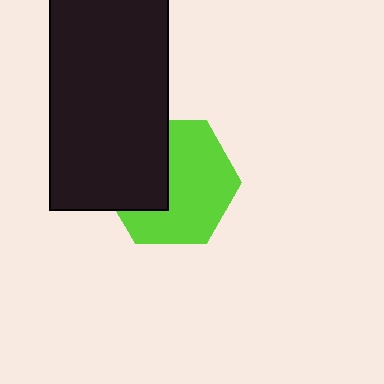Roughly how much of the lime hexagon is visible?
About half of it is visible (roughly 62%).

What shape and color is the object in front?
The object in front is a black rectangle.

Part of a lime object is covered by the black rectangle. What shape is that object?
It is a hexagon.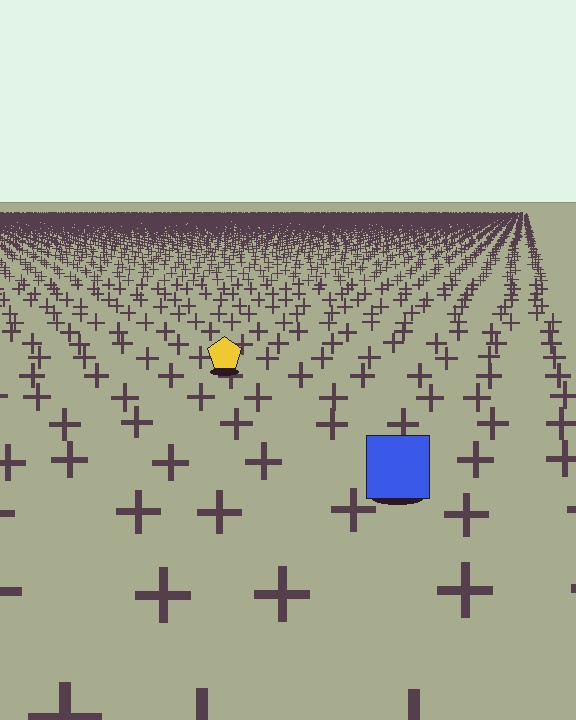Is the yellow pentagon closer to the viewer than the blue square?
No. The blue square is closer — you can tell from the texture gradient: the ground texture is coarser near it.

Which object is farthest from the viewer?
The yellow pentagon is farthest from the viewer. It appears smaller and the ground texture around it is denser.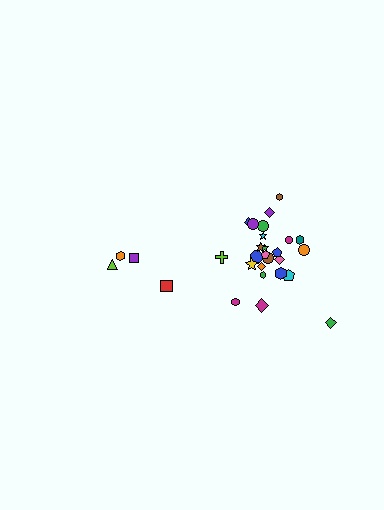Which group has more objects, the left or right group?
The right group.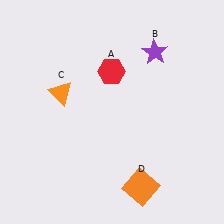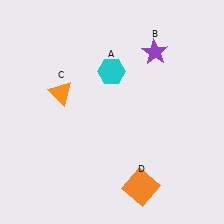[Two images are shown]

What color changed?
The hexagon (A) changed from red in Image 1 to cyan in Image 2.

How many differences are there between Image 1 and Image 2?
There is 1 difference between the two images.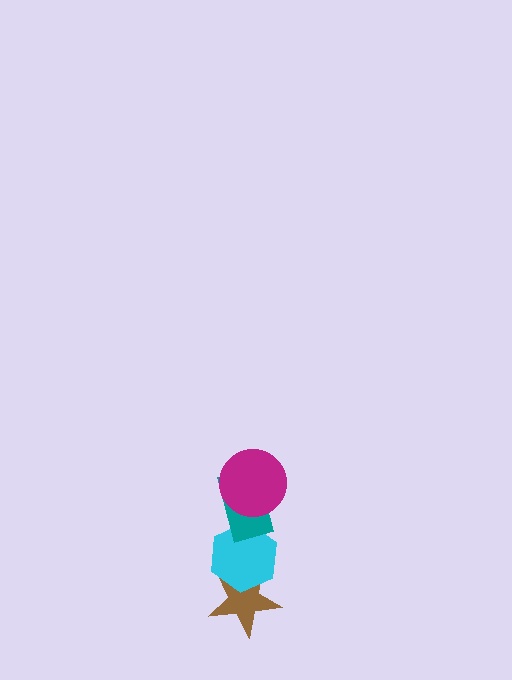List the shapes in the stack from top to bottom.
From top to bottom: the magenta circle, the teal rectangle, the cyan hexagon, the brown star.